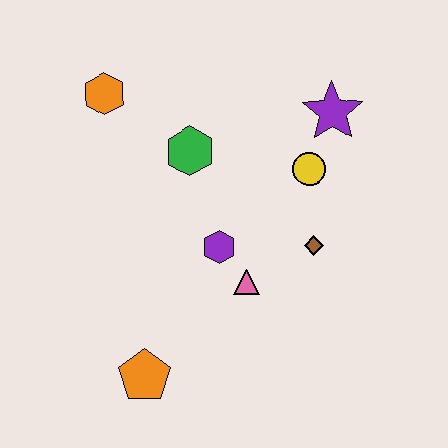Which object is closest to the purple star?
The yellow circle is closest to the purple star.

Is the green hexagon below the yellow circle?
No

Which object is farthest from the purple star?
The orange pentagon is farthest from the purple star.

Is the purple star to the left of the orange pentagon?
No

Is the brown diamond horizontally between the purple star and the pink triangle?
Yes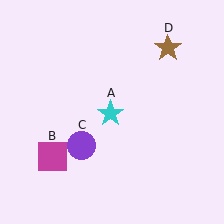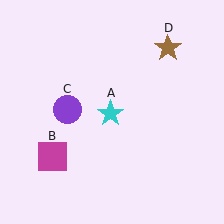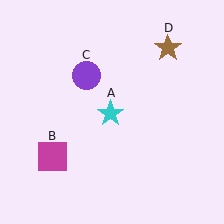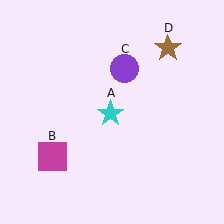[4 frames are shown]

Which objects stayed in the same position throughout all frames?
Cyan star (object A) and magenta square (object B) and brown star (object D) remained stationary.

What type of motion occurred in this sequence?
The purple circle (object C) rotated clockwise around the center of the scene.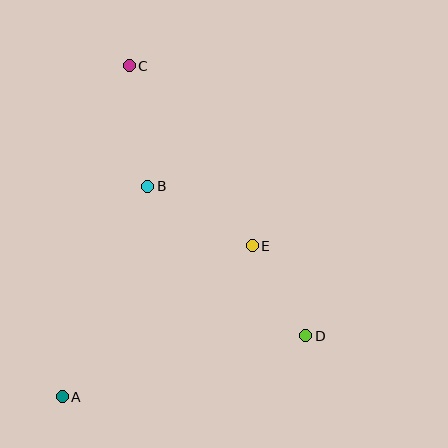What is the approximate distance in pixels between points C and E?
The distance between C and E is approximately 218 pixels.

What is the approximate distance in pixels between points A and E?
The distance between A and E is approximately 243 pixels.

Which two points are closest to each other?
Points D and E are closest to each other.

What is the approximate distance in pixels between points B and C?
The distance between B and C is approximately 122 pixels.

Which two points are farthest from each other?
Points A and C are farthest from each other.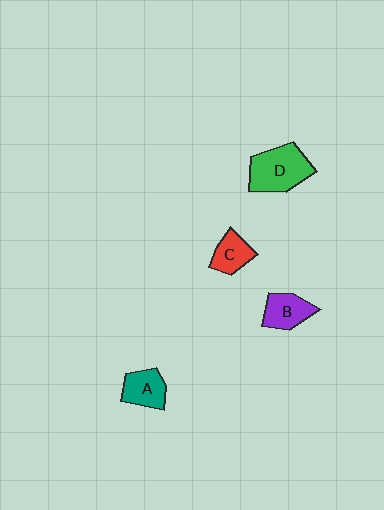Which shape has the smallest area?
Shape C (red).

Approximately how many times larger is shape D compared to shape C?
Approximately 1.9 times.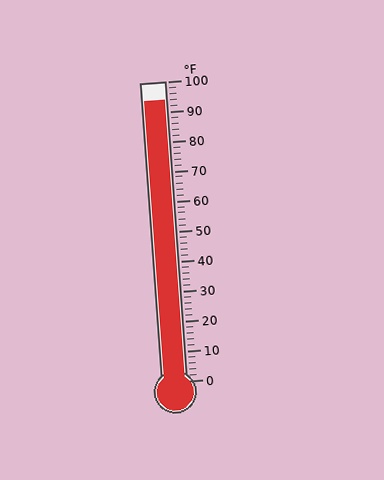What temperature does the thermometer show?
The thermometer shows approximately 94°F.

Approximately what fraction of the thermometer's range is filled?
The thermometer is filled to approximately 95% of its range.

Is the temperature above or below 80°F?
The temperature is above 80°F.